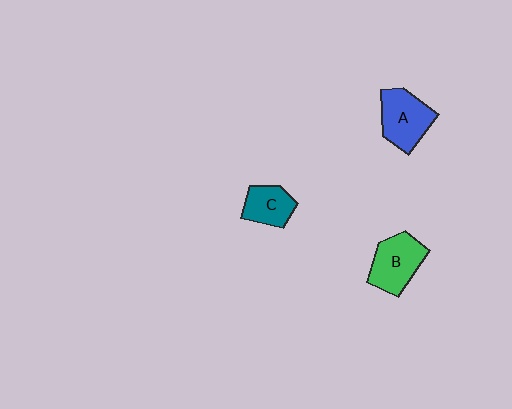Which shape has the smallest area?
Shape C (teal).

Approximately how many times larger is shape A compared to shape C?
Approximately 1.4 times.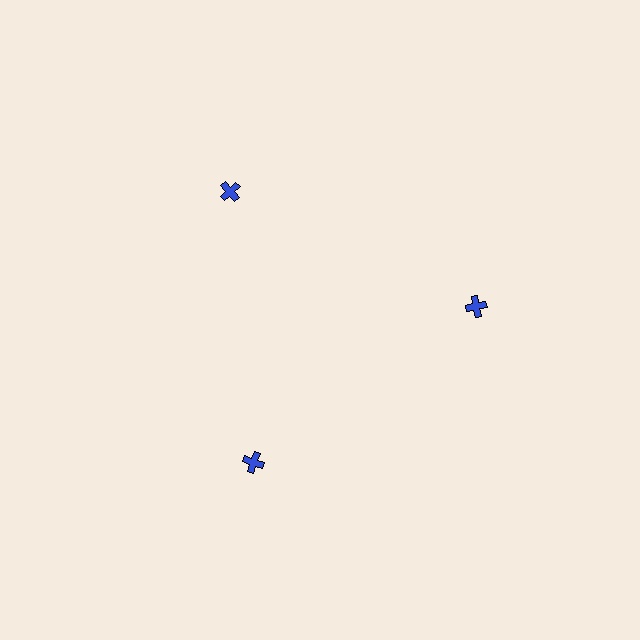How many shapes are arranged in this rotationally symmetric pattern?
There are 3 shapes, arranged in 3 groups of 1.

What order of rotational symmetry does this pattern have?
This pattern has 3-fold rotational symmetry.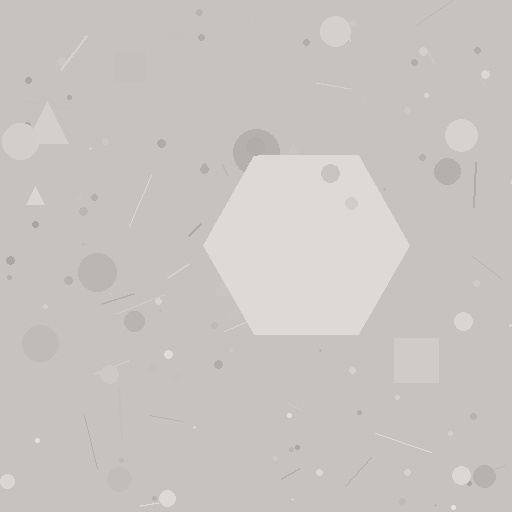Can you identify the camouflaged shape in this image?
The camouflaged shape is a hexagon.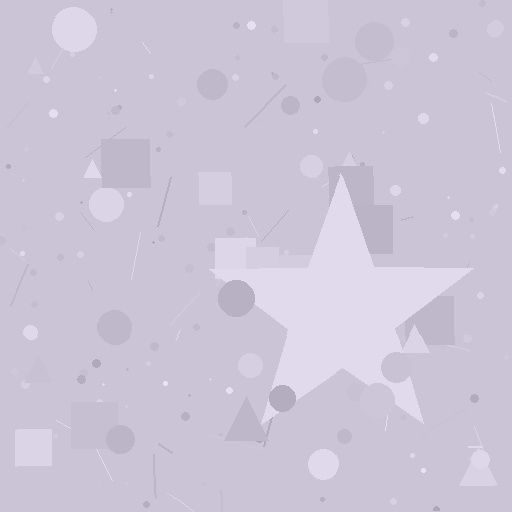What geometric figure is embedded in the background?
A star is embedded in the background.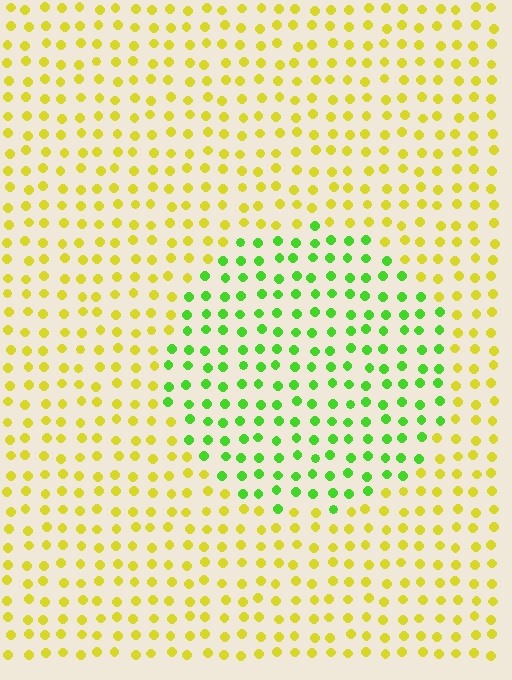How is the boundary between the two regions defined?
The boundary is defined purely by a slight shift in hue (about 51 degrees). Spacing, size, and orientation are identical on both sides.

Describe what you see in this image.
The image is filled with small yellow elements in a uniform arrangement. A circle-shaped region is visible where the elements are tinted to a slightly different hue, forming a subtle color boundary.